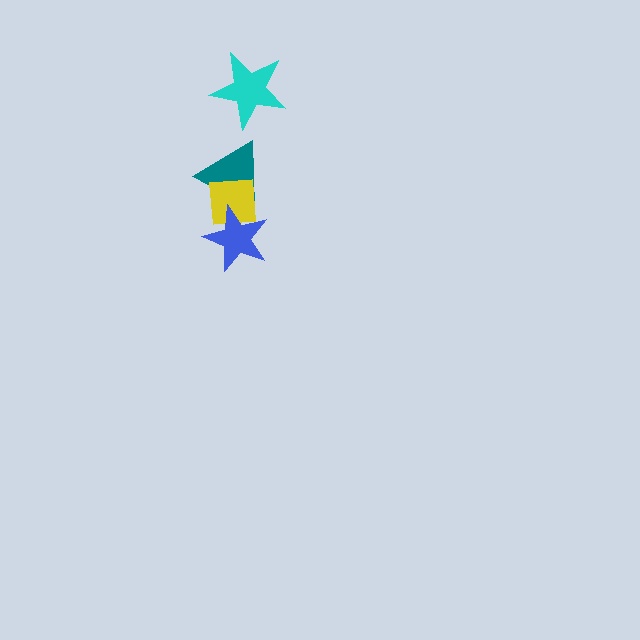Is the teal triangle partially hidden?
Yes, it is partially covered by another shape.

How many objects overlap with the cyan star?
0 objects overlap with the cyan star.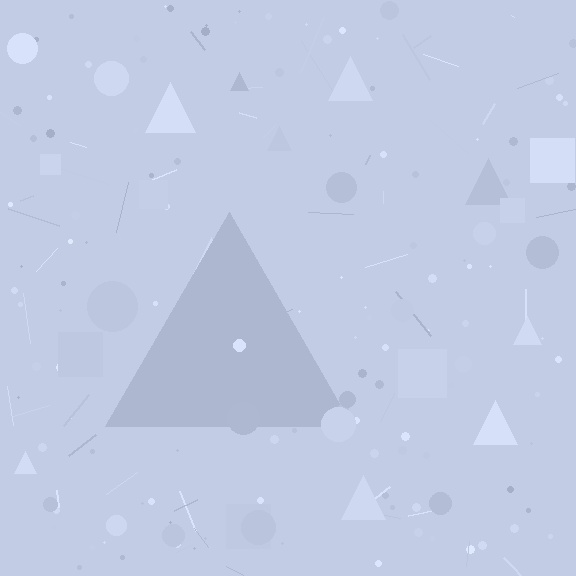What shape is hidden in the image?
A triangle is hidden in the image.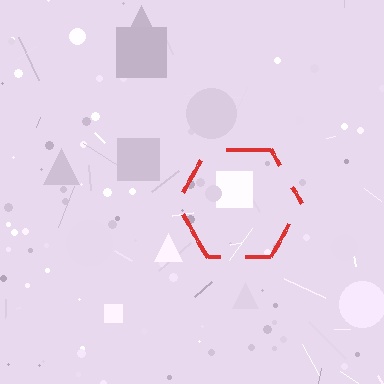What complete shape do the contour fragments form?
The contour fragments form a hexagon.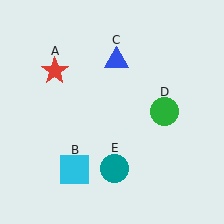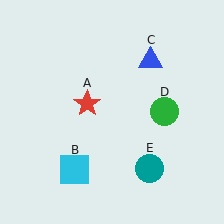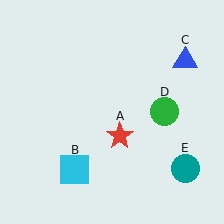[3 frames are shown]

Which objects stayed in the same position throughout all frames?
Cyan square (object B) and green circle (object D) remained stationary.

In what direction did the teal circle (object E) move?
The teal circle (object E) moved right.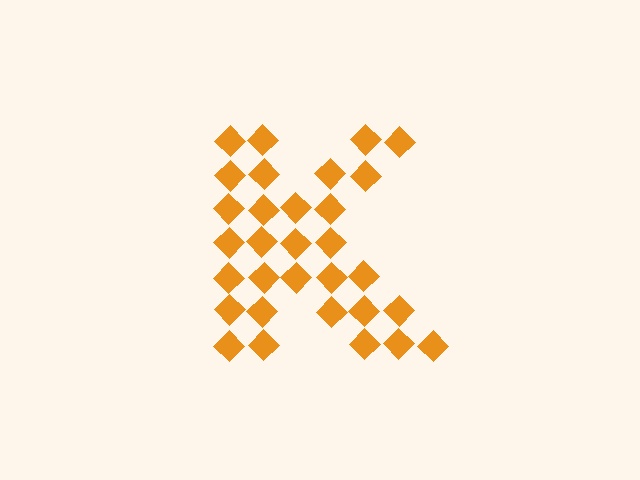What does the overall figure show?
The overall figure shows the letter K.